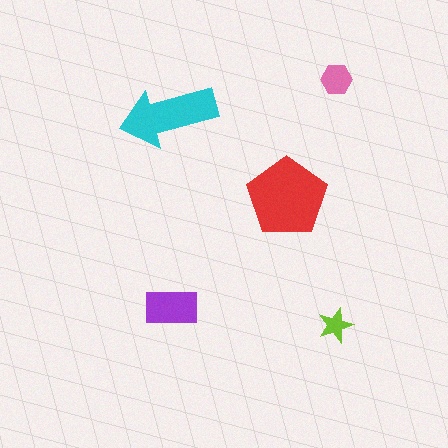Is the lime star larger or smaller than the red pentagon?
Smaller.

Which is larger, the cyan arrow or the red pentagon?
The red pentagon.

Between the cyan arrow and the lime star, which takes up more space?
The cyan arrow.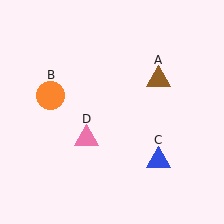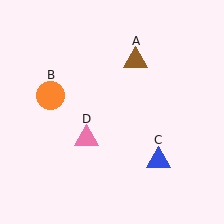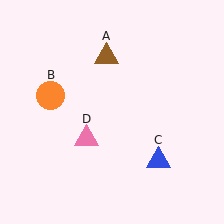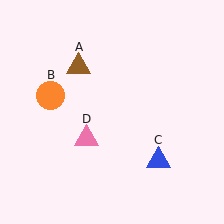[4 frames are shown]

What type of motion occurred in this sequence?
The brown triangle (object A) rotated counterclockwise around the center of the scene.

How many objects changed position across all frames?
1 object changed position: brown triangle (object A).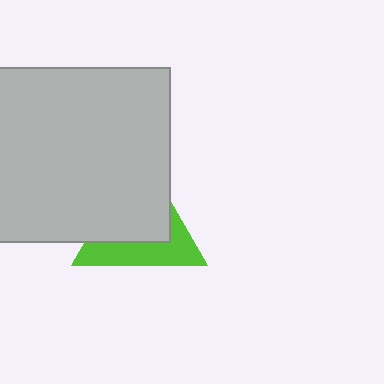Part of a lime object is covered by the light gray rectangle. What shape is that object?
It is a triangle.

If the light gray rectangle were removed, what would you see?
You would see the complete lime triangle.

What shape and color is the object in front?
The object in front is a light gray rectangle.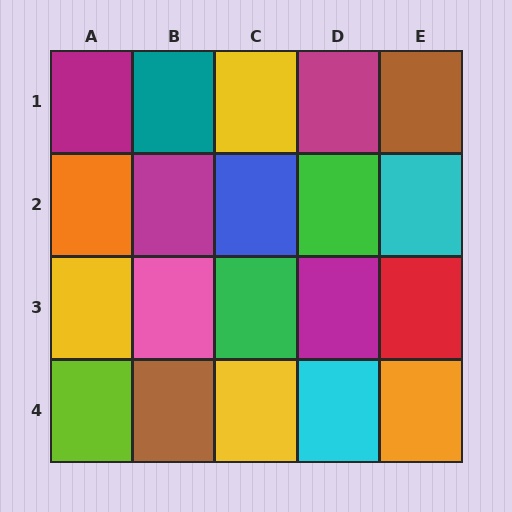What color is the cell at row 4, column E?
Orange.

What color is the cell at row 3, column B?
Pink.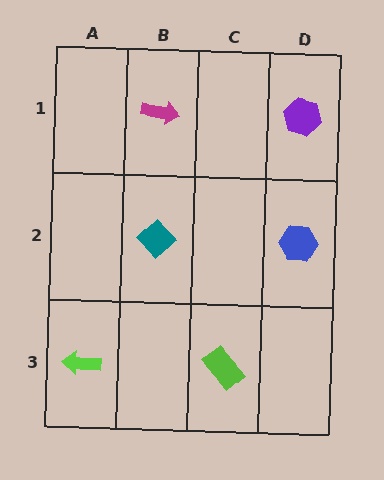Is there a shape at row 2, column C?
No, that cell is empty.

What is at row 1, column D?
A purple hexagon.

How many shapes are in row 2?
2 shapes.